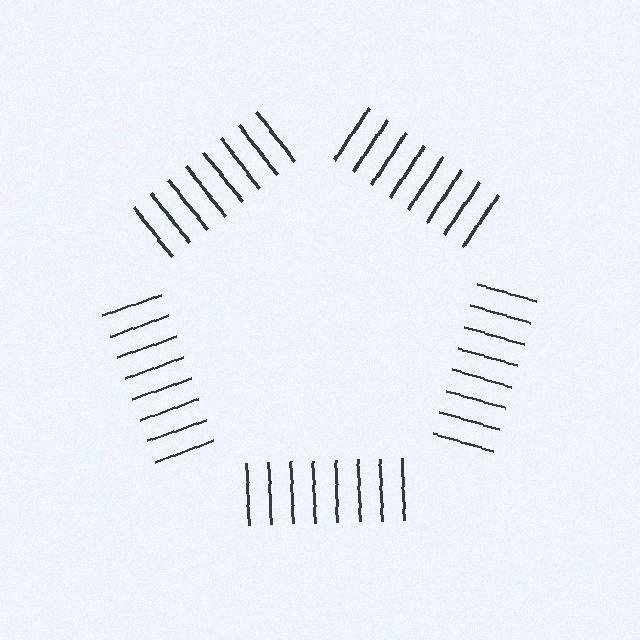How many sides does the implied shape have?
5 sides — the line-ends trace a pentagon.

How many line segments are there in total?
40 — 8 along each of the 5 edges.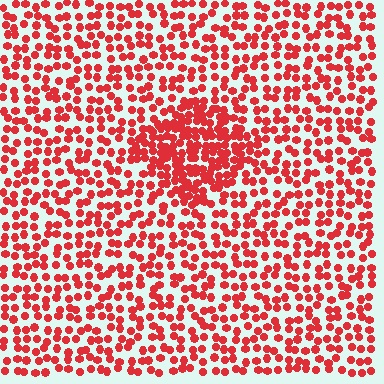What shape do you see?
I see a diamond.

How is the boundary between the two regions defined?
The boundary is defined by a change in element density (approximately 2.0x ratio). All elements are the same color, size, and shape.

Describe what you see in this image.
The image contains small red elements arranged at two different densities. A diamond-shaped region is visible where the elements are more densely packed than the surrounding area.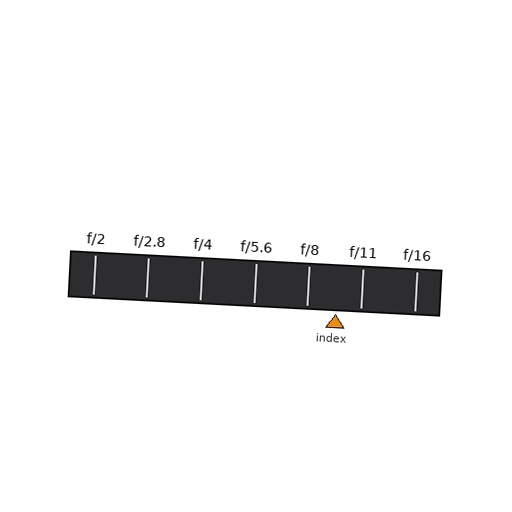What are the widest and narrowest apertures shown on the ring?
The widest aperture shown is f/2 and the narrowest is f/16.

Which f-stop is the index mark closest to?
The index mark is closest to f/11.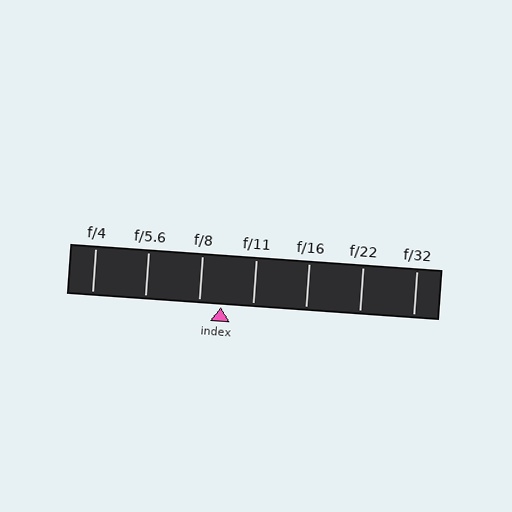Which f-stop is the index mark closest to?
The index mark is closest to f/8.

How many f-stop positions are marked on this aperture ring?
There are 7 f-stop positions marked.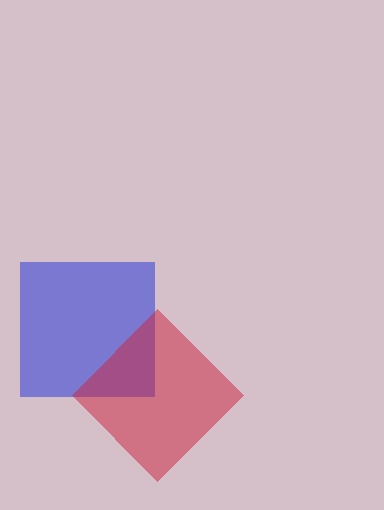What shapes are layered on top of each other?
The layered shapes are: a blue square, a red diamond.